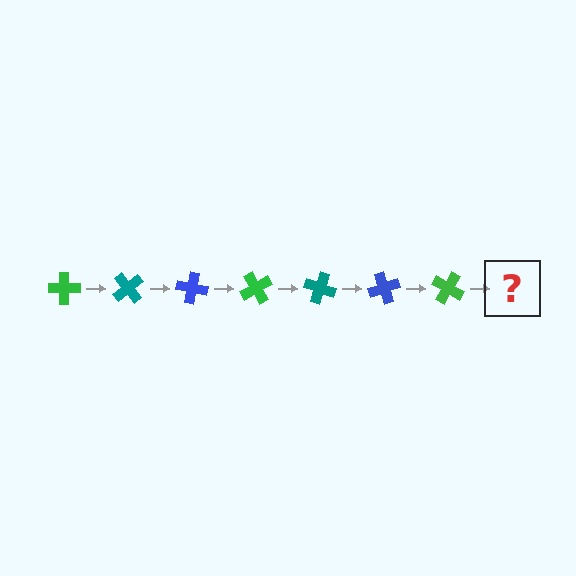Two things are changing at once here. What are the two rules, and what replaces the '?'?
The two rules are that it rotates 50 degrees each step and the color cycles through green, teal, and blue. The '?' should be a teal cross, rotated 350 degrees from the start.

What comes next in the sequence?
The next element should be a teal cross, rotated 350 degrees from the start.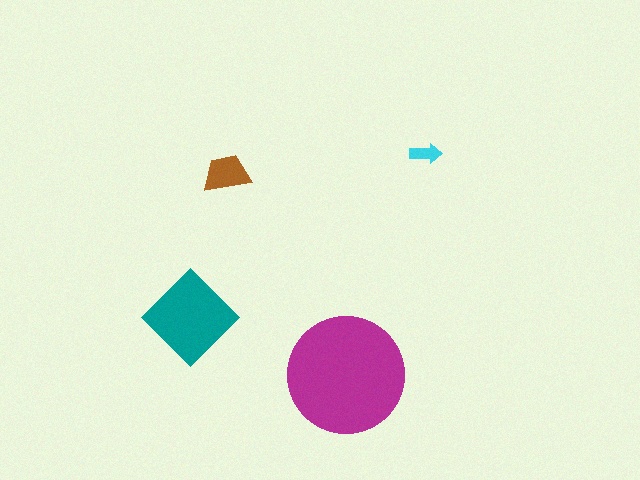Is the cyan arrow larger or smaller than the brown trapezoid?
Smaller.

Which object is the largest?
The magenta circle.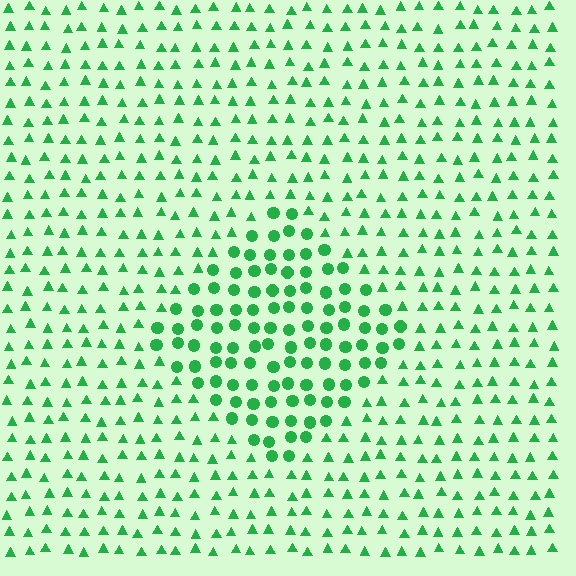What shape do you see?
I see a diamond.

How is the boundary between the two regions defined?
The boundary is defined by a change in element shape: circles inside vs. triangles outside. All elements share the same color and spacing.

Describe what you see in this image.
The image is filled with small green elements arranged in a uniform grid. A diamond-shaped region contains circles, while the surrounding area contains triangles. The boundary is defined purely by the change in element shape.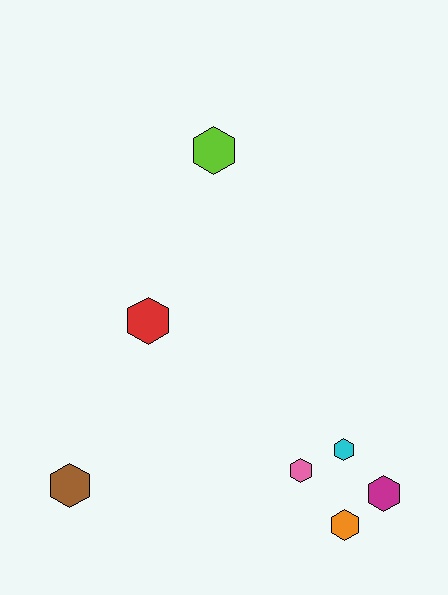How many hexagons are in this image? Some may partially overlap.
There are 7 hexagons.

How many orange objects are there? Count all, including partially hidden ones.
There is 1 orange object.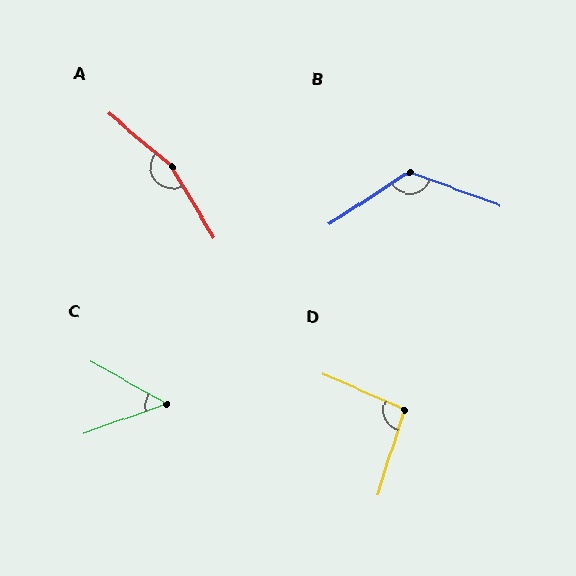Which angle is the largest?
A, at approximately 161 degrees.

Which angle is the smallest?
C, at approximately 49 degrees.